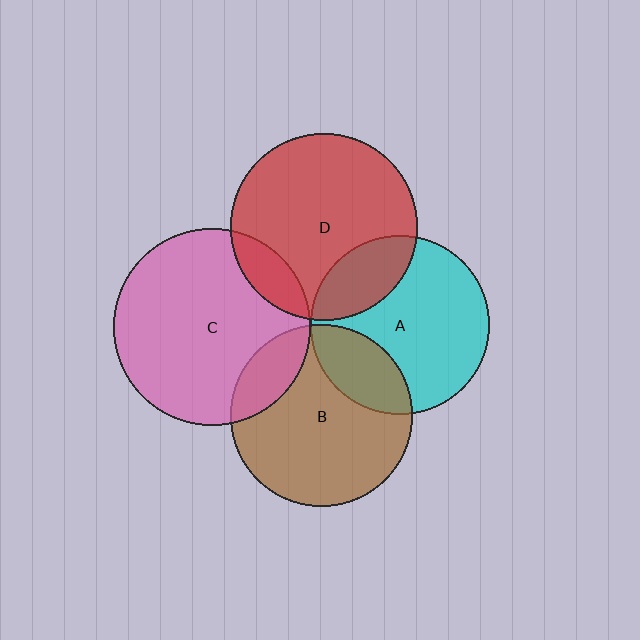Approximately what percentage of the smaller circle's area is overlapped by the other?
Approximately 15%.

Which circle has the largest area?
Circle C (pink).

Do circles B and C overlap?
Yes.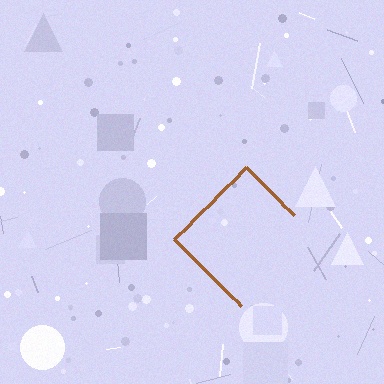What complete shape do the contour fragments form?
The contour fragments form a diamond.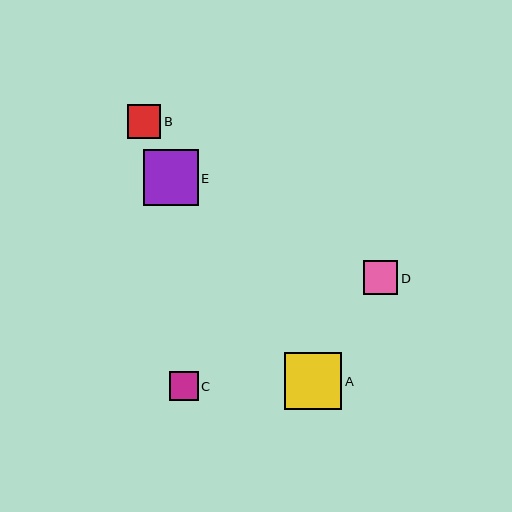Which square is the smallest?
Square C is the smallest with a size of approximately 29 pixels.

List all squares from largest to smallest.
From largest to smallest: A, E, D, B, C.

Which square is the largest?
Square A is the largest with a size of approximately 57 pixels.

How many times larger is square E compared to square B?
Square E is approximately 1.6 times the size of square B.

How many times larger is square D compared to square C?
Square D is approximately 1.2 times the size of square C.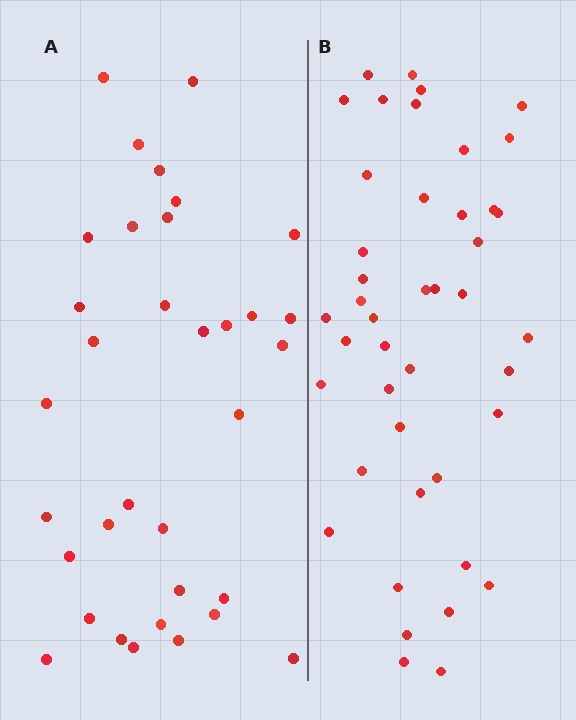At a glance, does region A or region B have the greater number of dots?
Region B (the right region) has more dots.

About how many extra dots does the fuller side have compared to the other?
Region B has roughly 8 or so more dots than region A.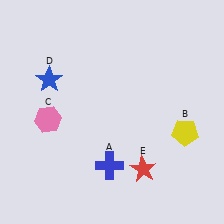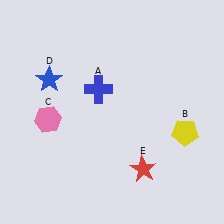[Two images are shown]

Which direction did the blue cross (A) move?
The blue cross (A) moved up.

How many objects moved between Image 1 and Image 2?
1 object moved between the two images.